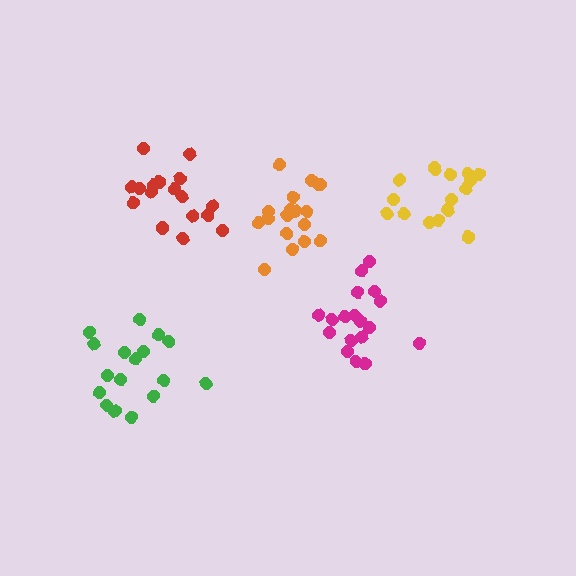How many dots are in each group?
Group 1: 17 dots, Group 2: 17 dots, Group 3: 18 dots, Group 4: 16 dots, Group 5: 17 dots (85 total).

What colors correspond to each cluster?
The clusters are colored: red, green, magenta, yellow, orange.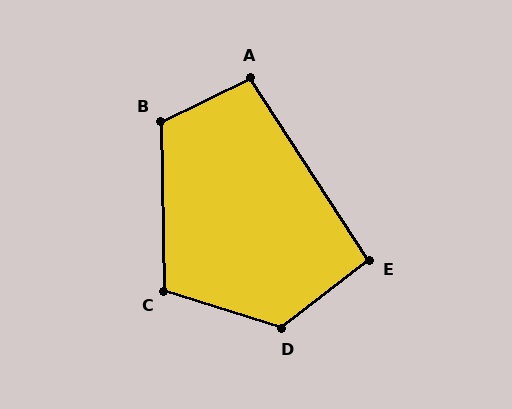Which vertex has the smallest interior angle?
E, at approximately 95 degrees.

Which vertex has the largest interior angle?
D, at approximately 125 degrees.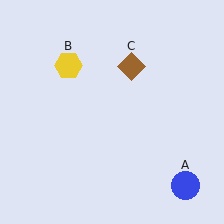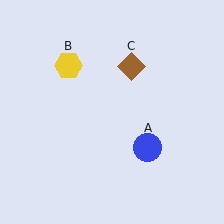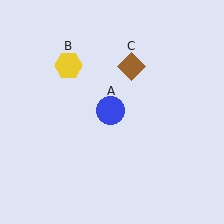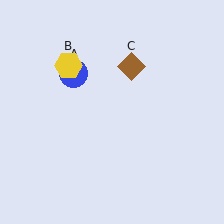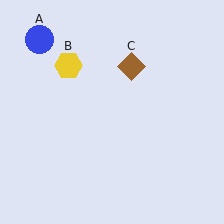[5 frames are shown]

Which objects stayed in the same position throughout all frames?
Yellow hexagon (object B) and brown diamond (object C) remained stationary.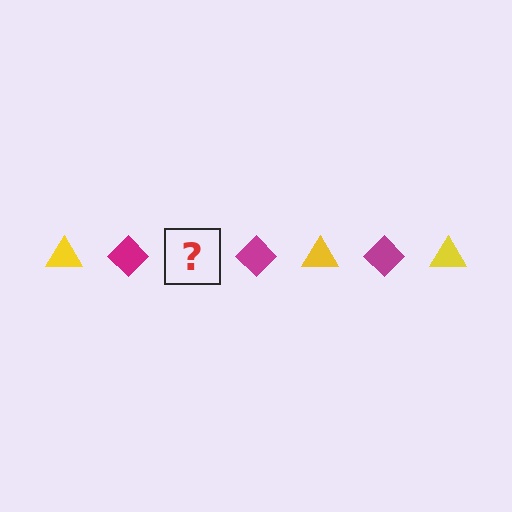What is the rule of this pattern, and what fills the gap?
The rule is that the pattern alternates between yellow triangle and magenta diamond. The gap should be filled with a yellow triangle.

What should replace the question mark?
The question mark should be replaced with a yellow triangle.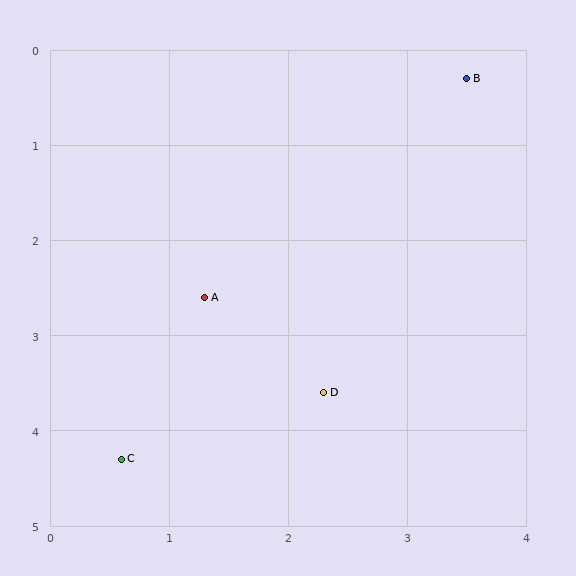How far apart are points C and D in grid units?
Points C and D are about 1.8 grid units apart.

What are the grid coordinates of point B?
Point B is at approximately (3.5, 0.3).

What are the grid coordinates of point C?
Point C is at approximately (0.6, 4.3).